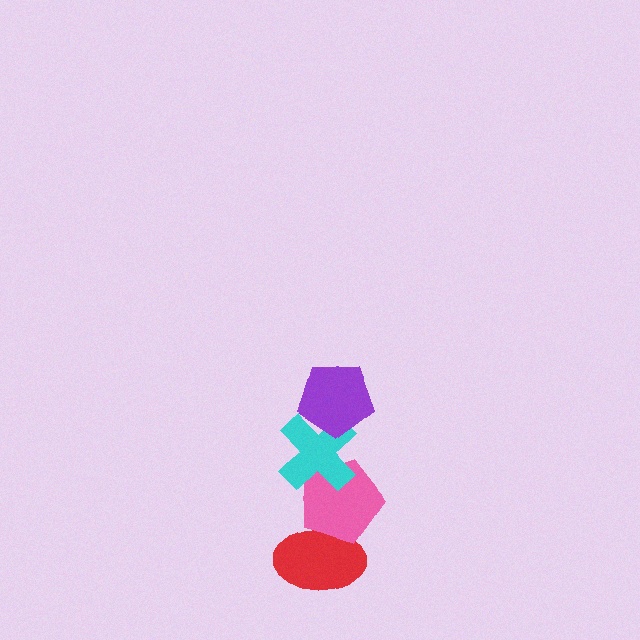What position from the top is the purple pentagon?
The purple pentagon is 1st from the top.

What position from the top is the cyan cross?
The cyan cross is 2nd from the top.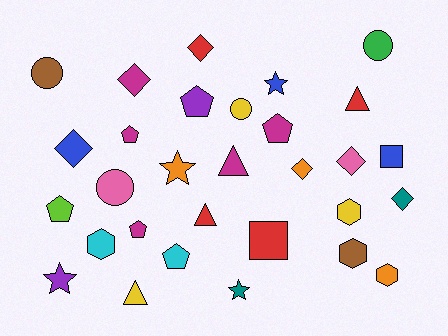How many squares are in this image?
There are 2 squares.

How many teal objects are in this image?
There are 2 teal objects.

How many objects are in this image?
There are 30 objects.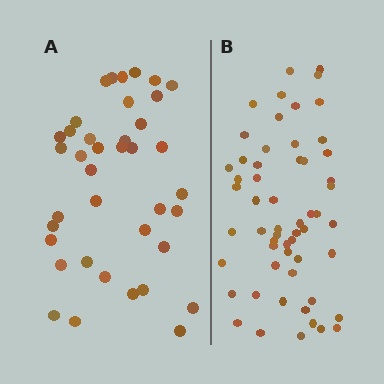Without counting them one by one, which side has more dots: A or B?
Region B (the right region) has more dots.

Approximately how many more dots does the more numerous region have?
Region B has approximately 20 more dots than region A.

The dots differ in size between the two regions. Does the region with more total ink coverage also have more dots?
No. Region A has more total ink coverage because its dots are larger, but region B actually contains more individual dots. Total area can be misleading — the number of items is what matters here.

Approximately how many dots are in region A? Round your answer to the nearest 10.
About 40 dots. (The exact count is 39, which rounds to 40.)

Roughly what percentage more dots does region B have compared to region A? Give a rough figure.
About 45% more.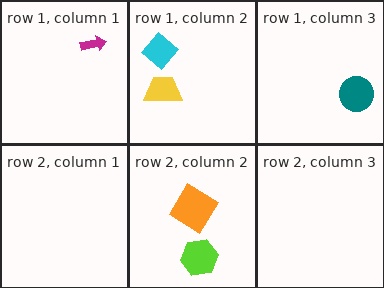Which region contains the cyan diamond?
The row 1, column 2 region.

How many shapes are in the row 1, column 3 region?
1.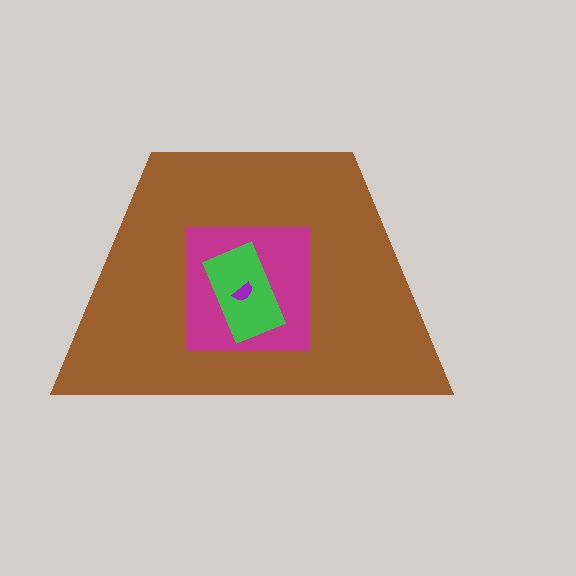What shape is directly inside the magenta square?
The green rectangle.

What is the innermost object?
The purple semicircle.